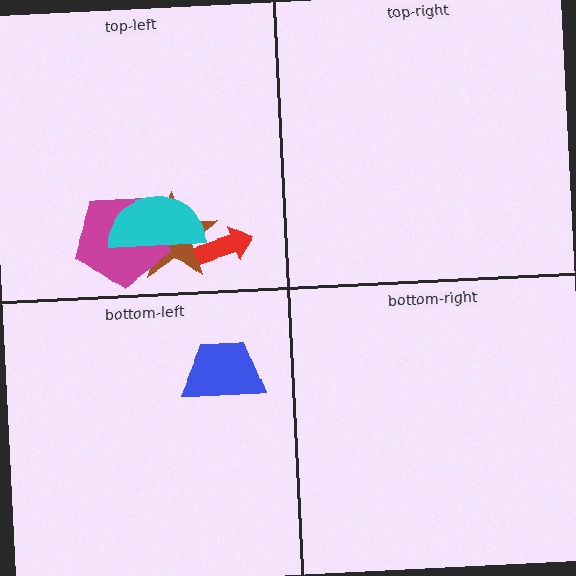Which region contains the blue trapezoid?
The bottom-left region.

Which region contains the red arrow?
The top-left region.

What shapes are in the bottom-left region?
The blue trapezoid.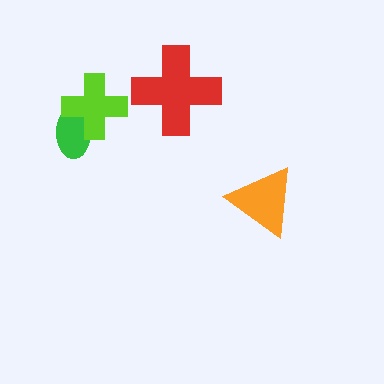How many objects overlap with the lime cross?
1 object overlaps with the lime cross.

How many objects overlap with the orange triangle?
0 objects overlap with the orange triangle.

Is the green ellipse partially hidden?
Yes, it is partially covered by another shape.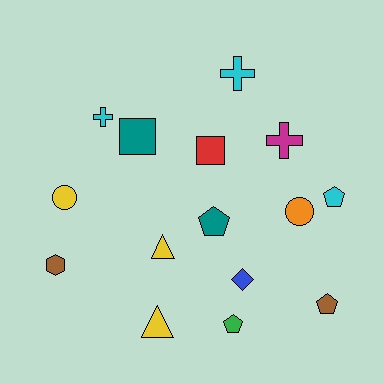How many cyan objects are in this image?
There are 3 cyan objects.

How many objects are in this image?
There are 15 objects.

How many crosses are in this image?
There are 3 crosses.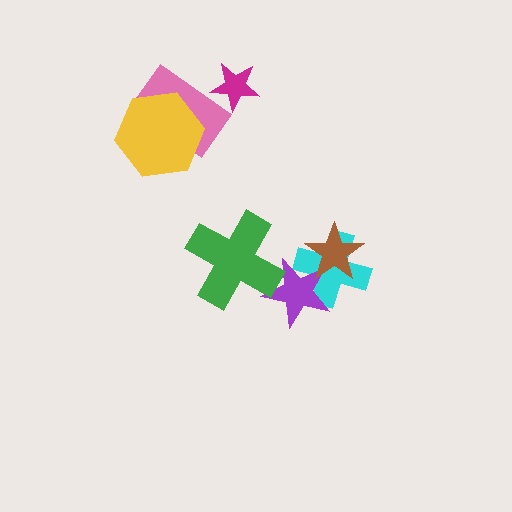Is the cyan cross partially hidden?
Yes, it is partially covered by another shape.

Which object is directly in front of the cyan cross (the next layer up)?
The purple star is directly in front of the cyan cross.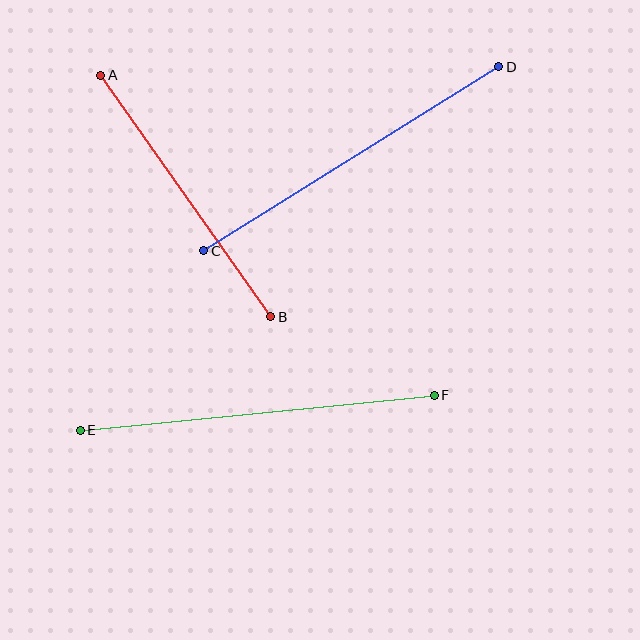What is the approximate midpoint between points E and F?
The midpoint is at approximately (257, 413) pixels.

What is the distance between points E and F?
The distance is approximately 356 pixels.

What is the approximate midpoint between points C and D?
The midpoint is at approximately (351, 159) pixels.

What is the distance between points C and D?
The distance is approximately 348 pixels.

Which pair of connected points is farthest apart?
Points E and F are farthest apart.